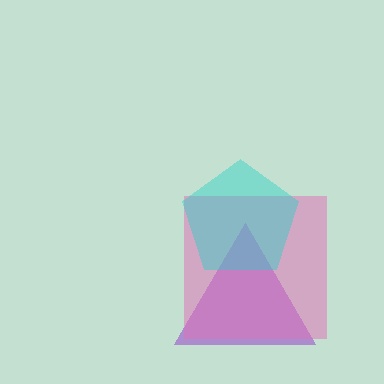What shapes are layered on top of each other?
The layered shapes are: a purple triangle, a pink square, a cyan pentagon.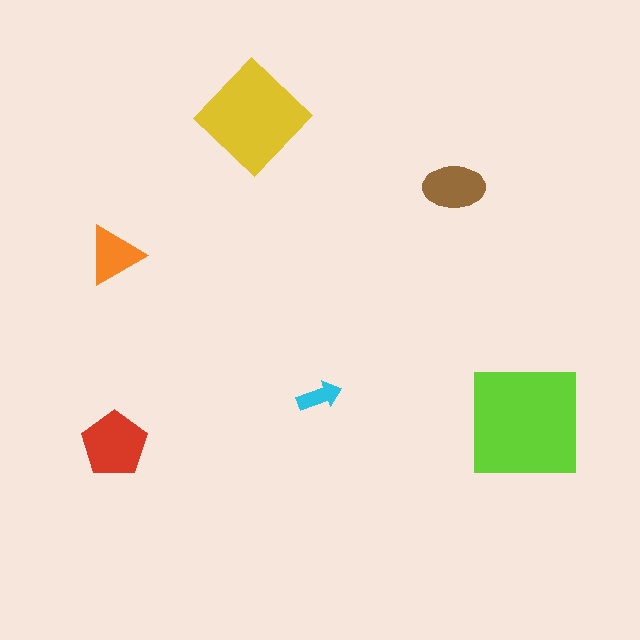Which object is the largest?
The lime square.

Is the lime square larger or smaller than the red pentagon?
Larger.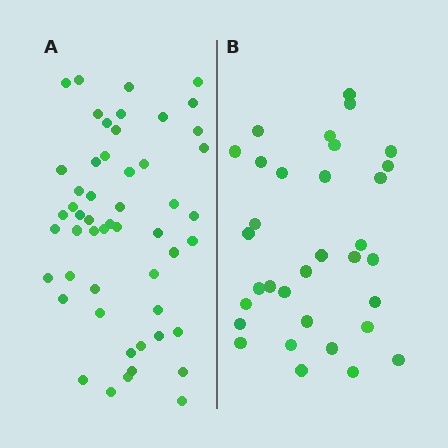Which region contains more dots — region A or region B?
Region A (the left region) has more dots.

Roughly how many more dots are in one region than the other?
Region A has approximately 20 more dots than region B.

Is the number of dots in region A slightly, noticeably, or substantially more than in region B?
Region A has substantially more. The ratio is roughly 1.6 to 1.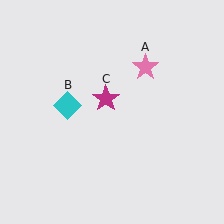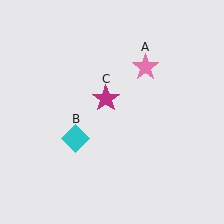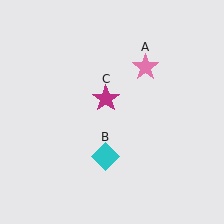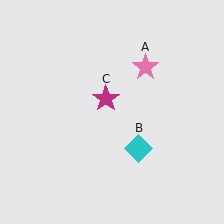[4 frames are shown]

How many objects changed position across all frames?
1 object changed position: cyan diamond (object B).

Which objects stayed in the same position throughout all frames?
Pink star (object A) and magenta star (object C) remained stationary.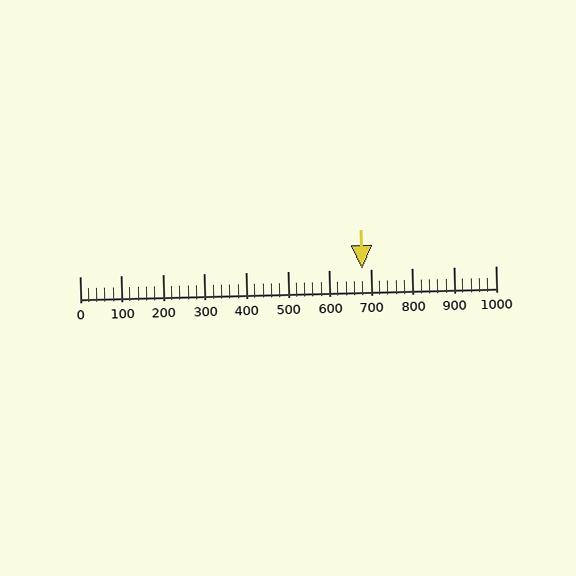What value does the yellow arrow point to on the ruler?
The yellow arrow points to approximately 680.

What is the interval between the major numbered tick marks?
The major tick marks are spaced 100 units apart.